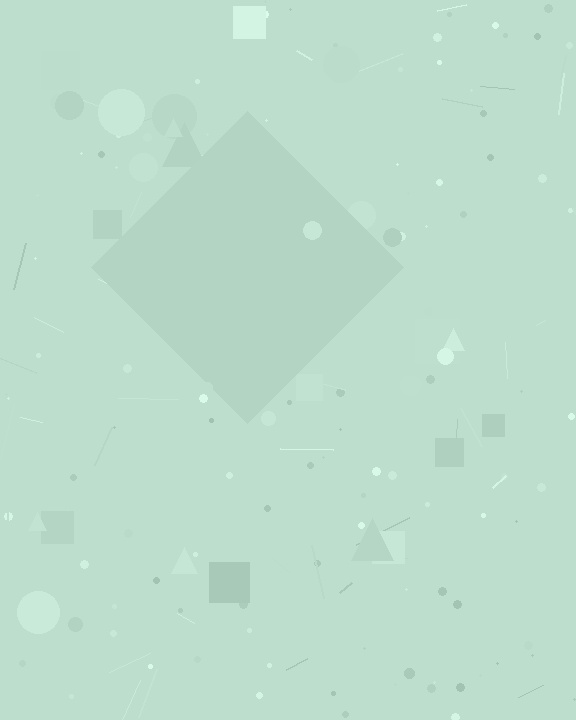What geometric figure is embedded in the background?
A diamond is embedded in the background.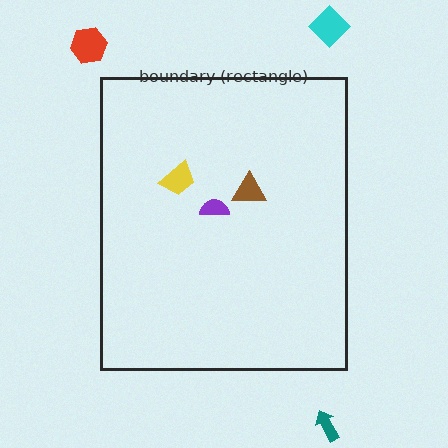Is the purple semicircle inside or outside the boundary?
Inside.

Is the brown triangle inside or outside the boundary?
Inside.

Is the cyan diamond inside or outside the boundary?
Outside.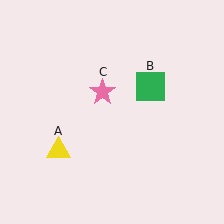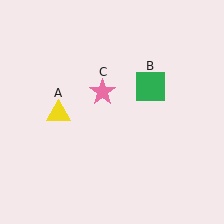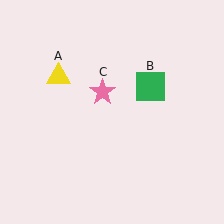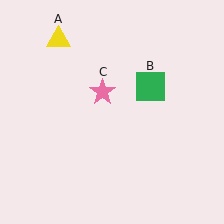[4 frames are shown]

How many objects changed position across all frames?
1 object changed position: yellow triangle (object A).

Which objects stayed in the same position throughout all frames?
Green square (object B) and pink star (object C) remained stationary.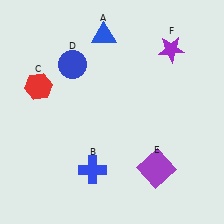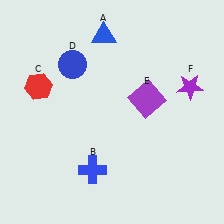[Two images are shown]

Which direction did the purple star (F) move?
The purple star (F) moved down.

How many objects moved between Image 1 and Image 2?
2 objects moved between the two images.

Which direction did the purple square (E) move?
The purple square (E) moved up.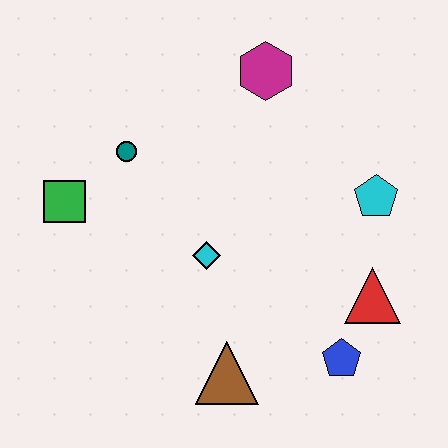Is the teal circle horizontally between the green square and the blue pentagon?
Yes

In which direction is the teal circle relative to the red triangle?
The teal circle is to the left of the red triangle.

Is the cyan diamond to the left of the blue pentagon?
Yes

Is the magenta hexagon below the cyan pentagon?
No